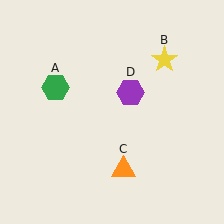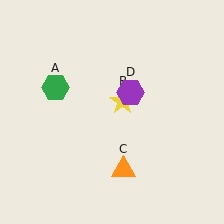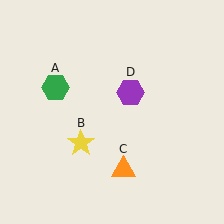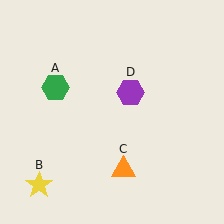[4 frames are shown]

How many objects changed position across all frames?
1 object changed position: yellow star (object B).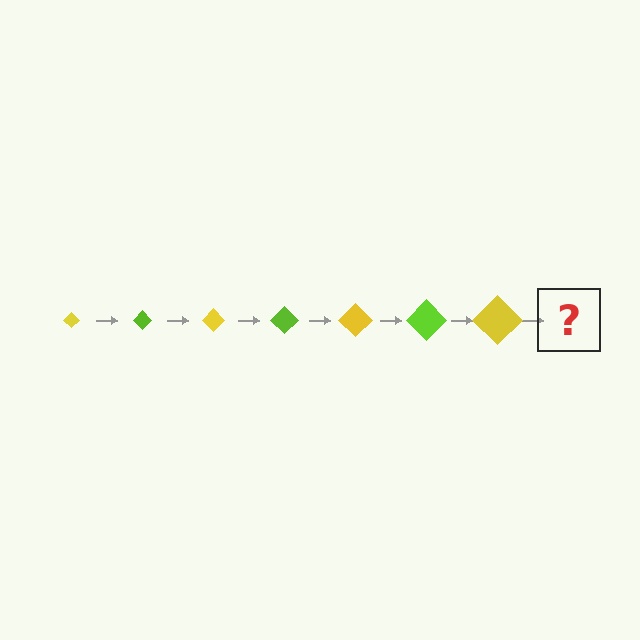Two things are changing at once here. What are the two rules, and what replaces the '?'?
The two rules are that the diamond grows larger each step and the color cycles through yellow and lime. The '?' should be a lime diamond, larger than the previous one.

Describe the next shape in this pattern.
It should be a lime diamond, larger than the previous one.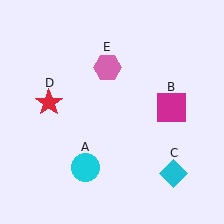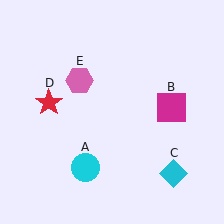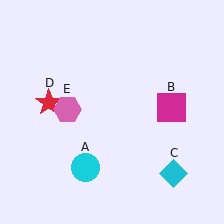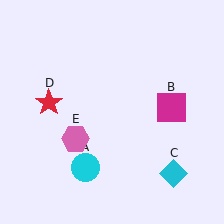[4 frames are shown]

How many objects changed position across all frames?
1 object changed position: pink hexagon (object E).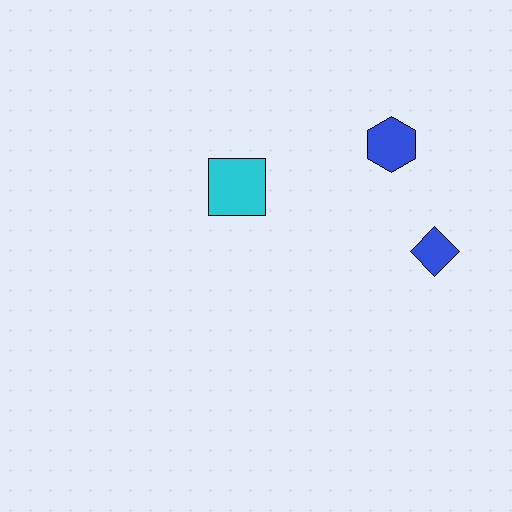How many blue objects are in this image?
There are 2 blue objects.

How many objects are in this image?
There are 3 objects.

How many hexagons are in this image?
There is 1 hexagon.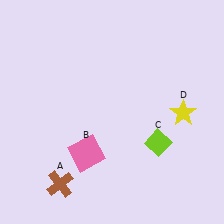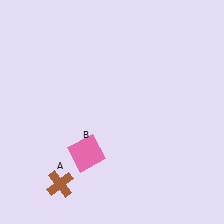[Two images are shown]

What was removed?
The lime diamond (C), the yellow star (D) were removed in Image 2.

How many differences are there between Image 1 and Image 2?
There are 2 differences between the two images.